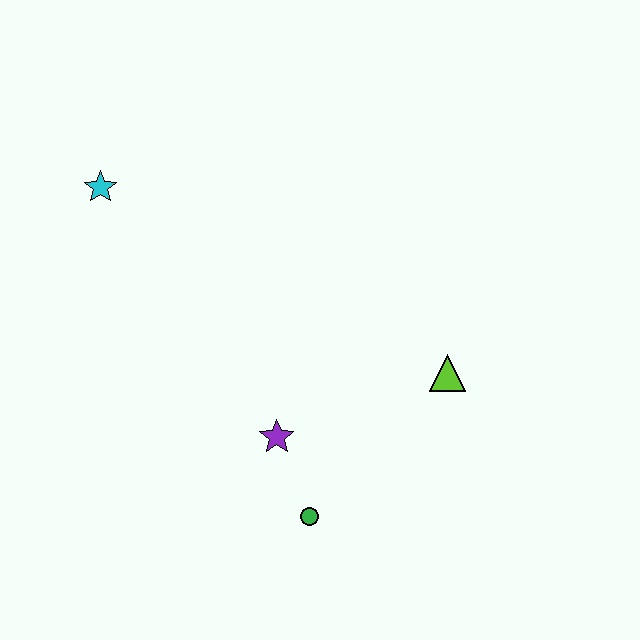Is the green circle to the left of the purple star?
No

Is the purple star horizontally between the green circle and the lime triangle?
No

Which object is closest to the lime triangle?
The purple star is closest to the lime triangle.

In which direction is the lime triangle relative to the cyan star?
The lime triangle is to the right of the cyan star.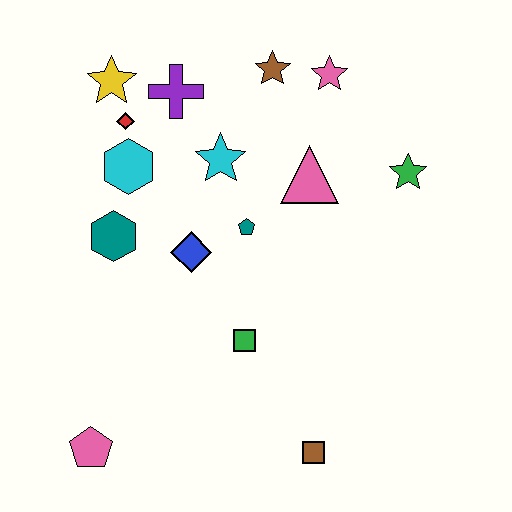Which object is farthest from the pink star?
The pink pentagon is farthest from the pink star.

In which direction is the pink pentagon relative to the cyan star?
The pink pentagon is below the cyan star.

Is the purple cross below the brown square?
No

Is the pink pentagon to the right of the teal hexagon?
No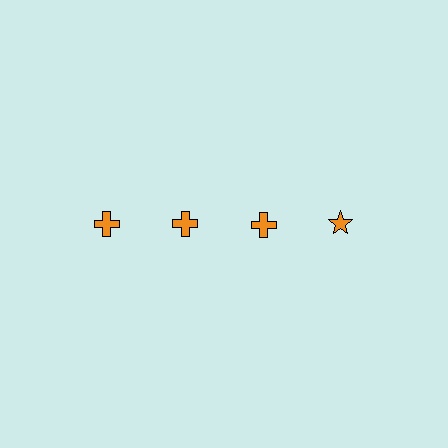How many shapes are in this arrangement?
There are 4 shapes arranged in a grid pattern.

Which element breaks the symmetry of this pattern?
The orange star in the top row, second from right column breaks the symmetry. All other shapes are orange crosses.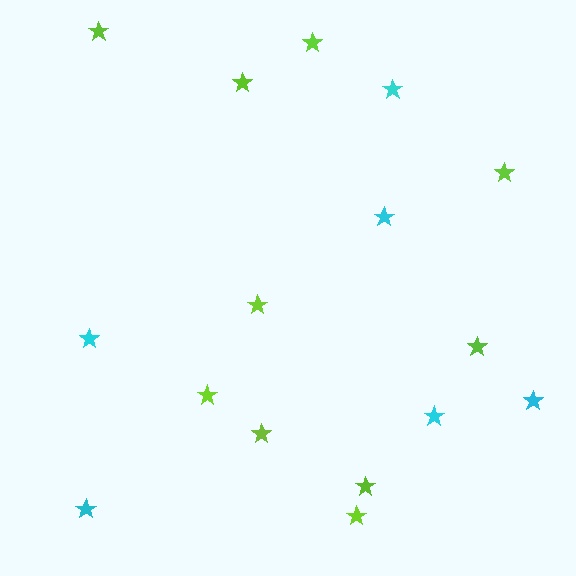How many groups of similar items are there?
There are 2 groups: one group of lime stars (10) and one group of cyan stars (6).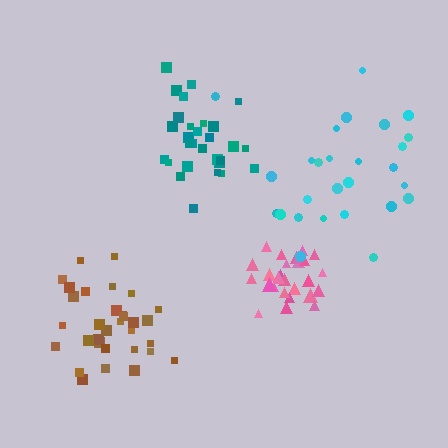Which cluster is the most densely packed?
Pink.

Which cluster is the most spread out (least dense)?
Cyan.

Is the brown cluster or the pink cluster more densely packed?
Pink.